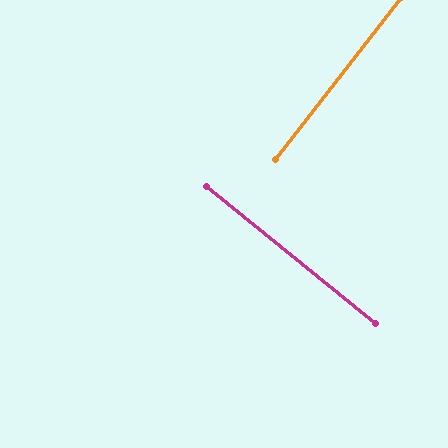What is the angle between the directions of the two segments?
Approximately 89 degrees.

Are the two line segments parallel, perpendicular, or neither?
Perpendicular — they meet at approximately 89°.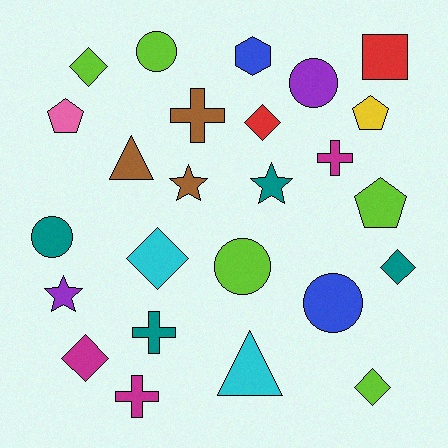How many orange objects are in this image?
There are no orange objects.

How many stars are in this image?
There are 3 stars.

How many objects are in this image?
There are 25 objects.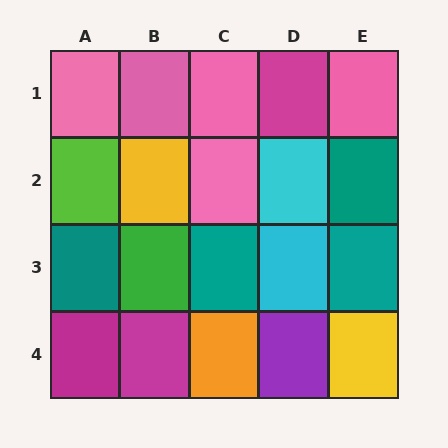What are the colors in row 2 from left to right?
Lime, yellow, pink, cyan, teal.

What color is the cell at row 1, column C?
Pink.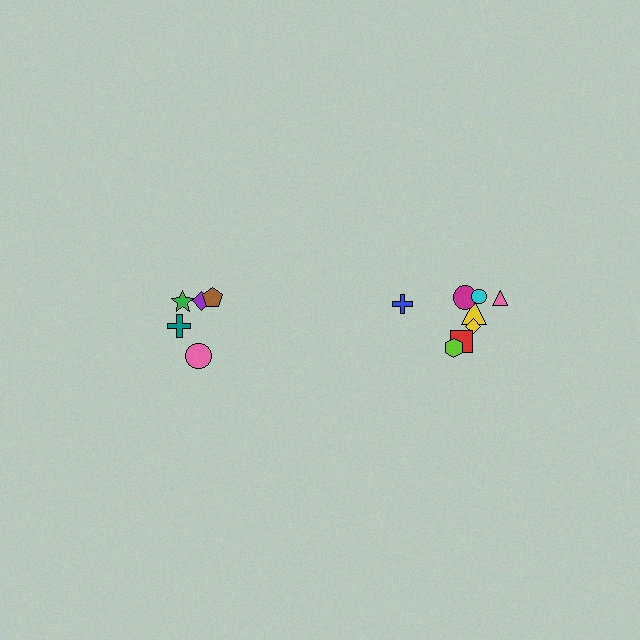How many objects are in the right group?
There are 8 objects.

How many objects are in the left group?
There are 5 objects.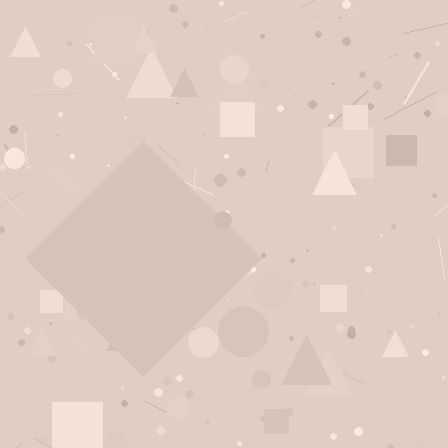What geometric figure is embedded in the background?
A diamond is embedded in the background.